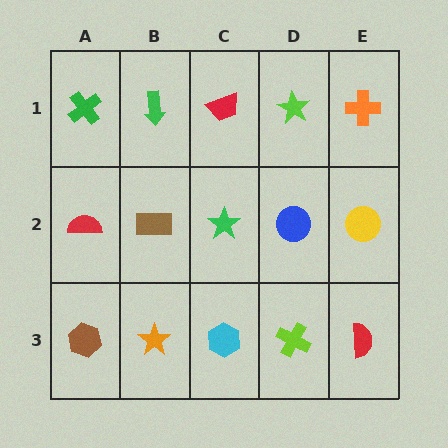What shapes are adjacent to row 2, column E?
An orange cross (row 1, column E), a red semicircle (row 3, column E), a blue circle (row 2, column D).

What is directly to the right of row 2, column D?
A yellow circle.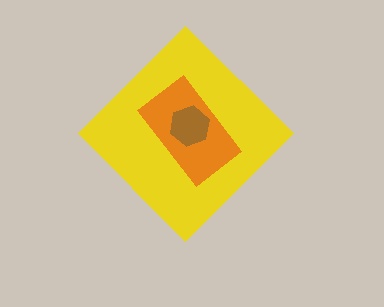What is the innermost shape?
The brown hexagon.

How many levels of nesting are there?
3.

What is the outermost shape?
The yellow diamond.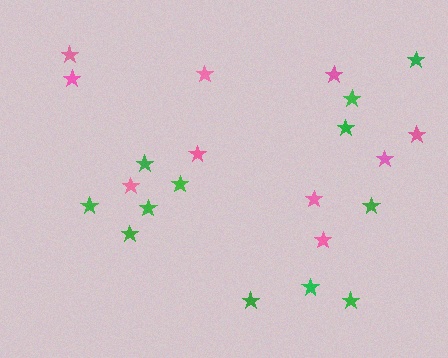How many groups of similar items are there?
There are 2 groups: one group of green stars (12) and one group of pink stars (10).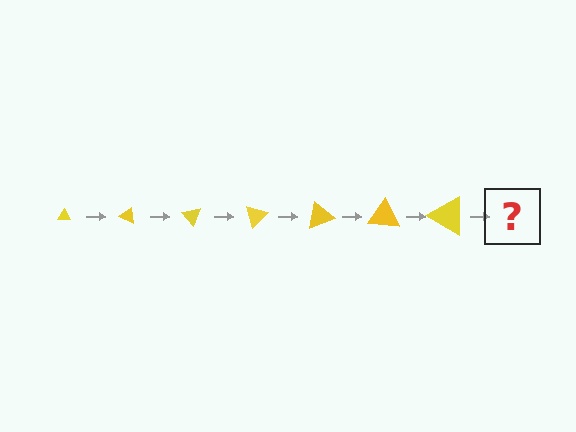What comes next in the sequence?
The next element should be a triangle, larger than the previous one and rotated 175 degrees from the start.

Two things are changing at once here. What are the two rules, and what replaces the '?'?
The two rules are that the triangle grows larger each step and it rotates 25 degrees each step. The '?' should be a triangle, larger than the previous one and rotated 175 degrees from the start.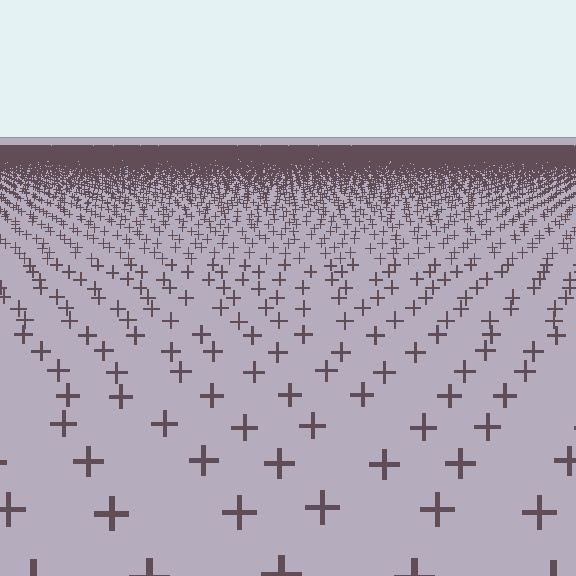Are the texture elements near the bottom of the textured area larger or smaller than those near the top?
Larger. Near the bottom, elements are closer to the viewer and appear at a bigger on-screen size.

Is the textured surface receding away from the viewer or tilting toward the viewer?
The surface is receding away from the viewer. Texture elements get smaller and denser toward the top.